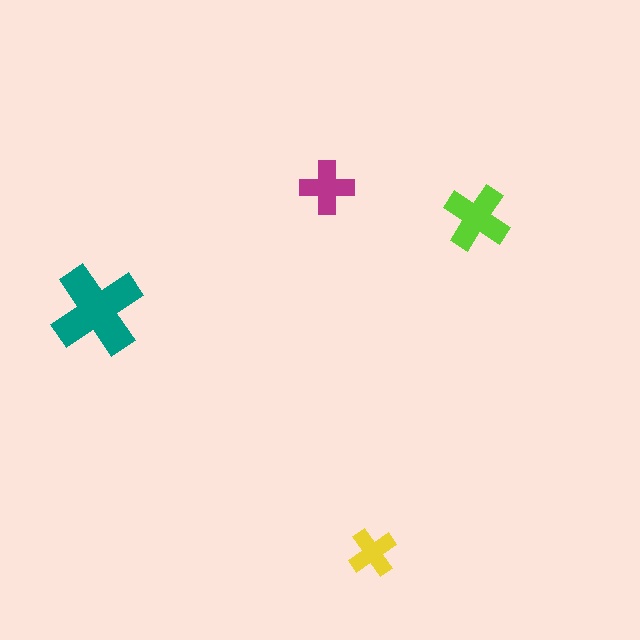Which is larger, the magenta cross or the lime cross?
The lime one.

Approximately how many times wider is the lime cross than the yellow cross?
About 1.5 times wider.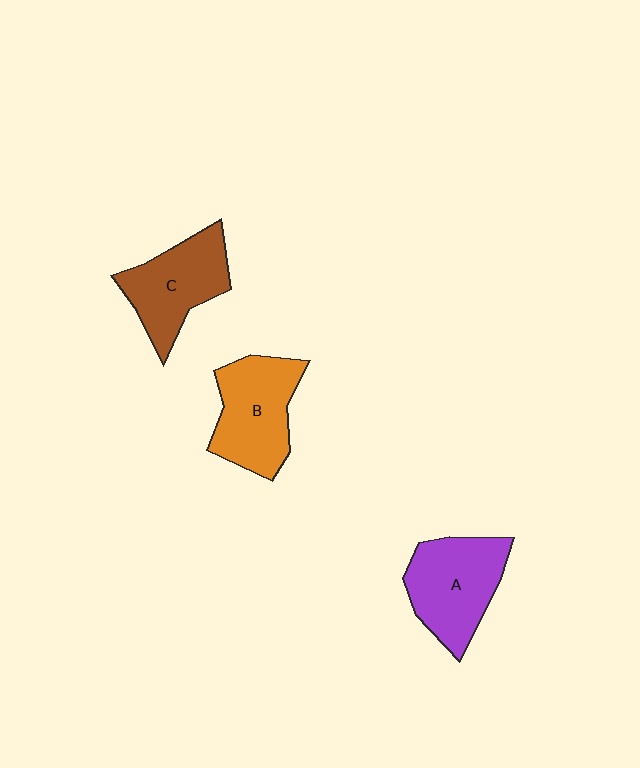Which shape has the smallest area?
Shape C (brown).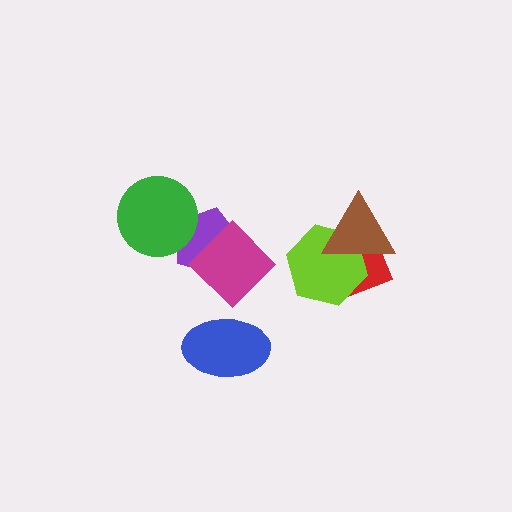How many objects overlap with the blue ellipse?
0 objects overlap with the blue ellipse.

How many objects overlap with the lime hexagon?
2 objects overlap with the lime hexagon.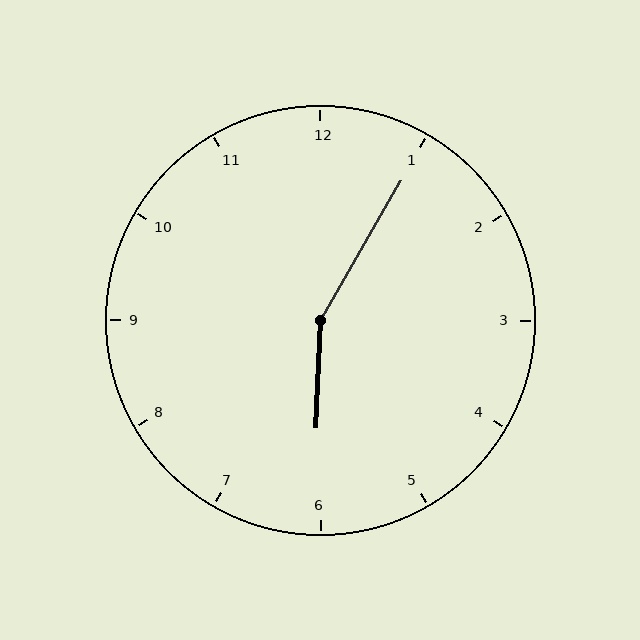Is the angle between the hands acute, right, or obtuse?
It is obtuse.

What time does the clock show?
6:05.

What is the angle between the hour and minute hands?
Approximately 152 degrees.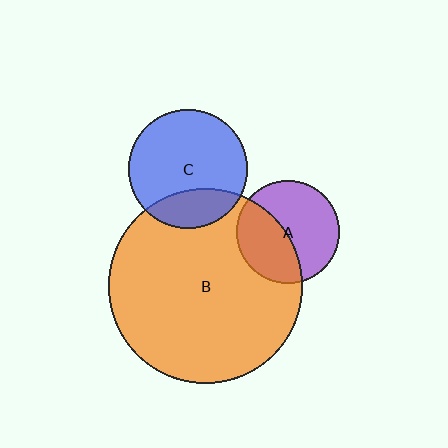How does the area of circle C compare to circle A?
Approximately 1.3 times.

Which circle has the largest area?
Circle B (orange).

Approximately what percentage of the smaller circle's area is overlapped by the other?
Approximately 25%.